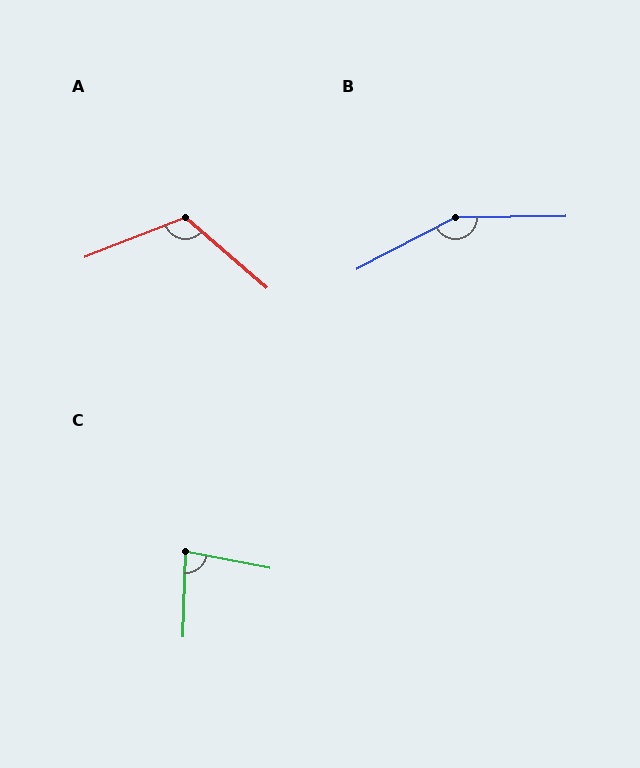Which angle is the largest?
B, at approximately 153 degrees.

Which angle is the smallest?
C, at approximately 81 degrees.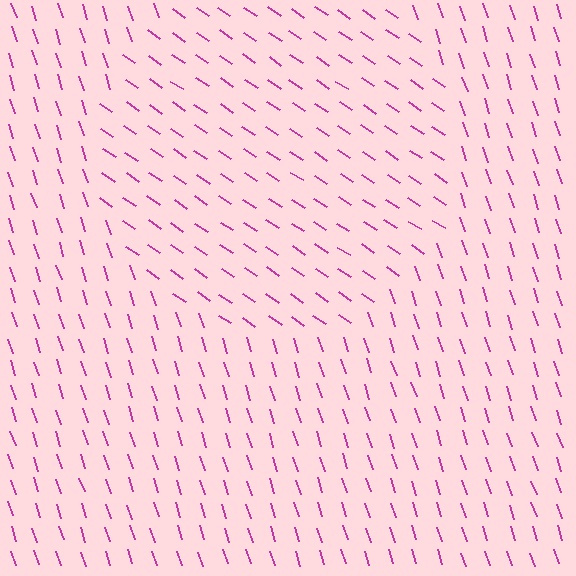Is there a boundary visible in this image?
Yes, there is a texture boundary formed by a change in line orientation.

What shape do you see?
I see a circle.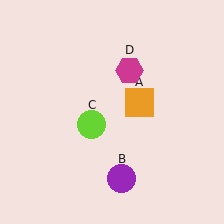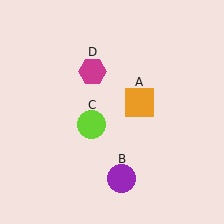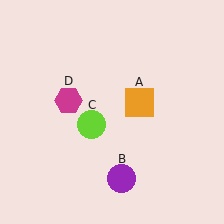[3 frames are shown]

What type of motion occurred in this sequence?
The magenta hexagon (object D) rotated counterclockwise around the center of the scene.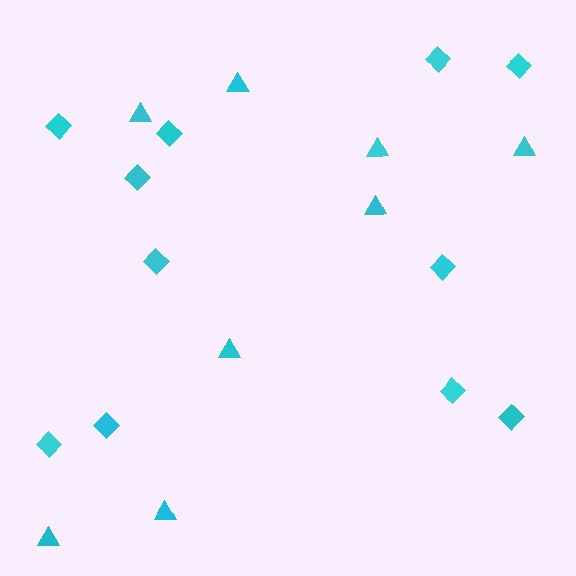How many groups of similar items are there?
There are 2 groups: one group of diamonds (11) and one group of triangles (8).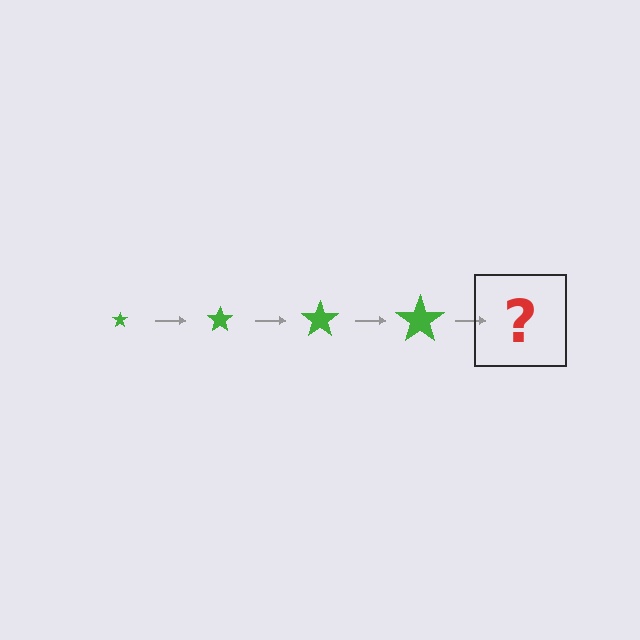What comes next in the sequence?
The next element should be a green star, larger than the previous one.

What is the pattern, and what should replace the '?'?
The pattern is that the star gets progressively larger each step. The '?' should be a green star, larger than the previous one.